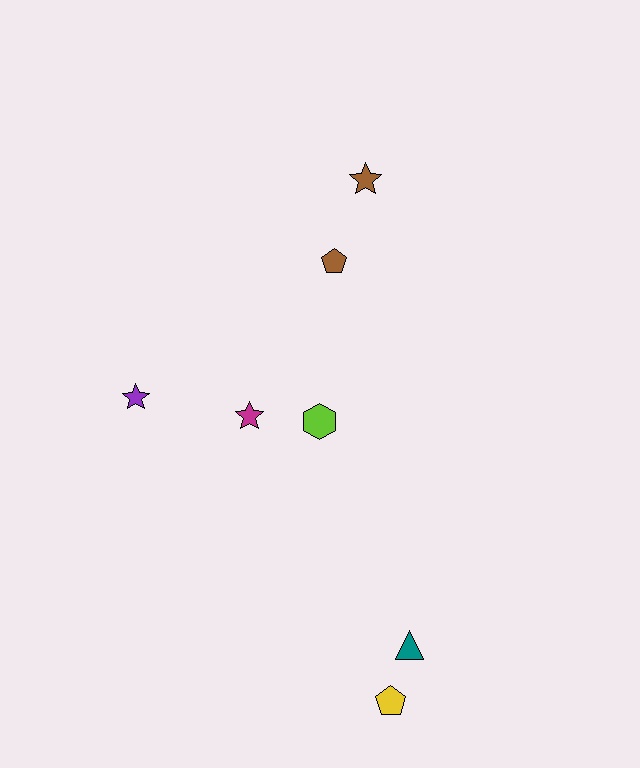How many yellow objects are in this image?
There is 1 yellow object.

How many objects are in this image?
There are 7 objects.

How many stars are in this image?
There are 3 stars.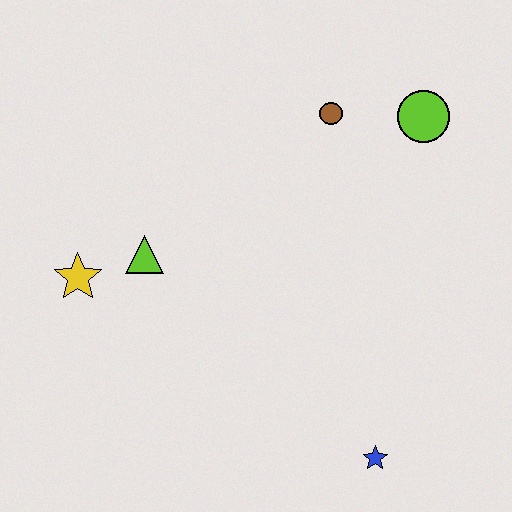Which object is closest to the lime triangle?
The yellow star is closest to the lime triangle.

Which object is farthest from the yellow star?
The lime circle is farthest from the yellow star.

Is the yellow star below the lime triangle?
Yes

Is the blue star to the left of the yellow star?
No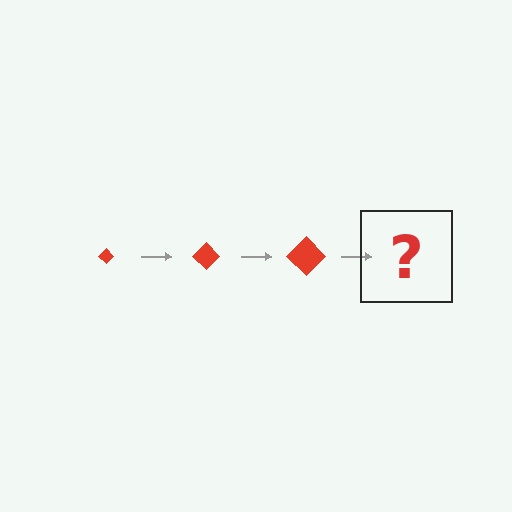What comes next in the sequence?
The next element should be a red diamond, larger than the previous one.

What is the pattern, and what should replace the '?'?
The pattern is that the diamond gets progressively larger each step. The '?' should be a red diamond, larger than the previous one.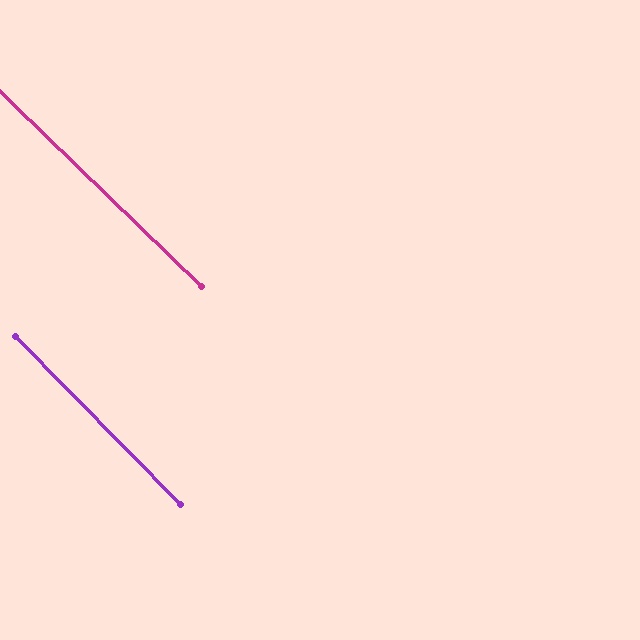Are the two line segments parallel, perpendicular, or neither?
Parallel — their directions differ by only 1.4°.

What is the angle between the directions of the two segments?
Approximately 1 degree.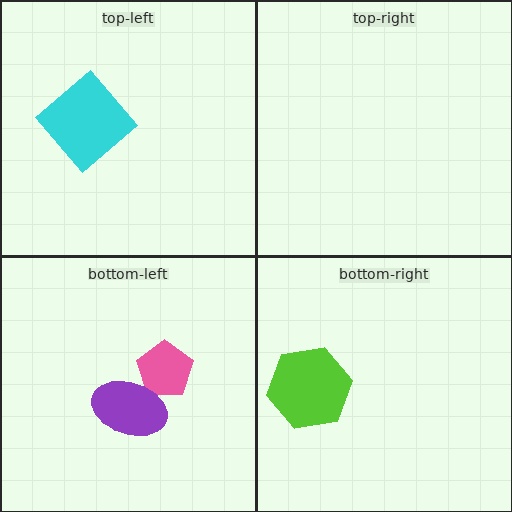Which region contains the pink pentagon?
The bottom-left region.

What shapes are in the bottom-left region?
The pink pentagon, the purple ellipse.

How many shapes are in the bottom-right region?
1.